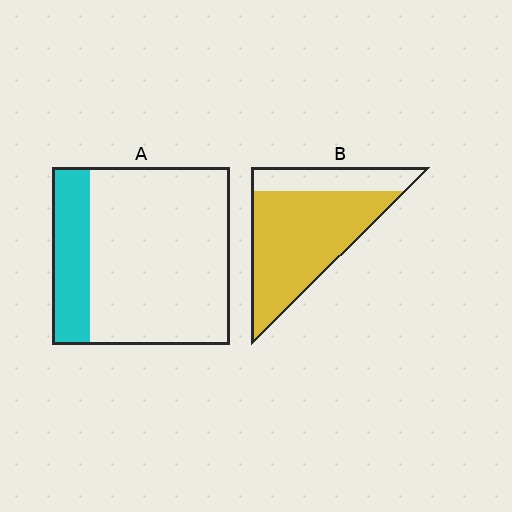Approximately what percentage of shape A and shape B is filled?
A is approximately 20% and B is approximately 75%.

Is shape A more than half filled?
No.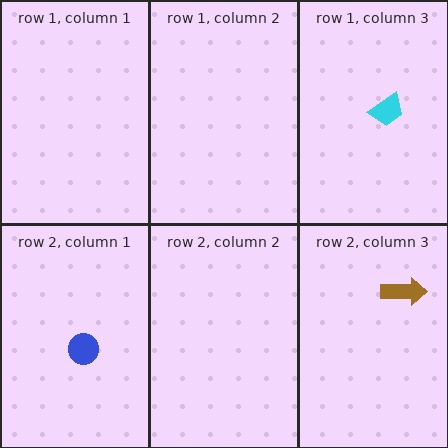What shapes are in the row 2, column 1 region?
The blue circle.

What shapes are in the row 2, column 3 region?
The brown arrow.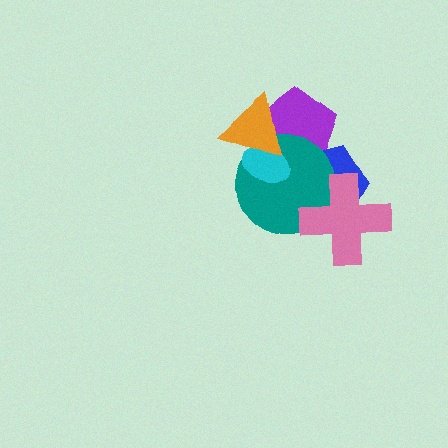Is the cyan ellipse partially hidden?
Yes, it is partially covered by another shape.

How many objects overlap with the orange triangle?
3 objects overlap with the orange triangle.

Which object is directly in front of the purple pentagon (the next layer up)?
The blue pentagon is directly in front of the purple pentagon.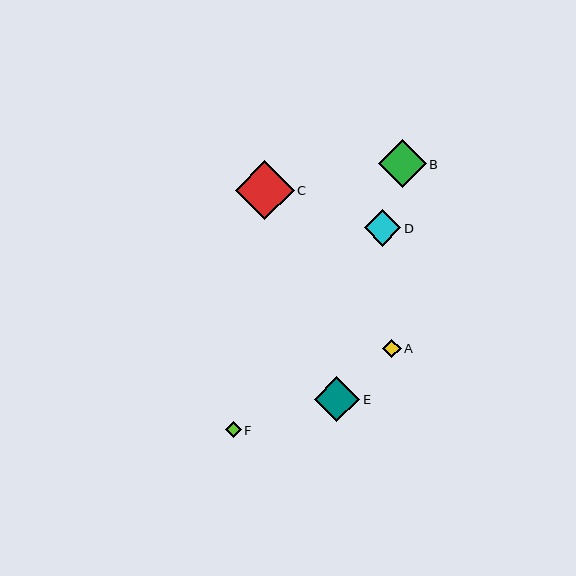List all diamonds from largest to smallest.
From largest to smallest: C, B, E, D, A, F.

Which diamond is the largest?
Diamond C is the largest with a size of approximately 59 pixels.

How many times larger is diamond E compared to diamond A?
Diamond E is approximately 2.4 times the size of diamond A.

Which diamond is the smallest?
Diamond F is the smallest with a size of approximately 16 pixels.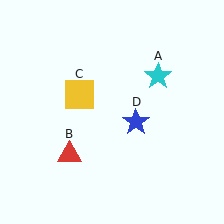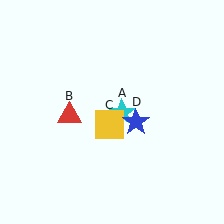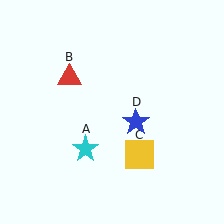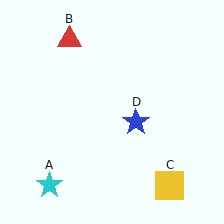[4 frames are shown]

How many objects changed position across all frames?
3 objects changed position: cyan star (object A), red triangle (object B), yellow square (object C).